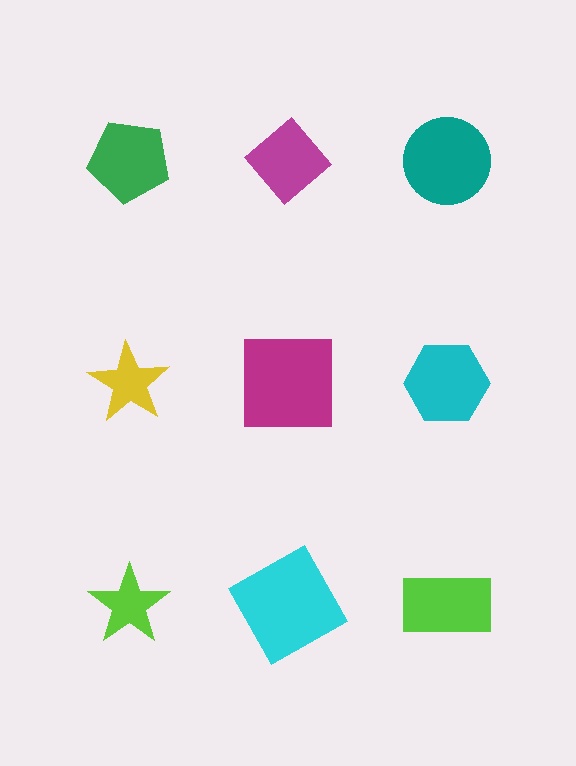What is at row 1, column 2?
A magenta diamond.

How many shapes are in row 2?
3 shapes.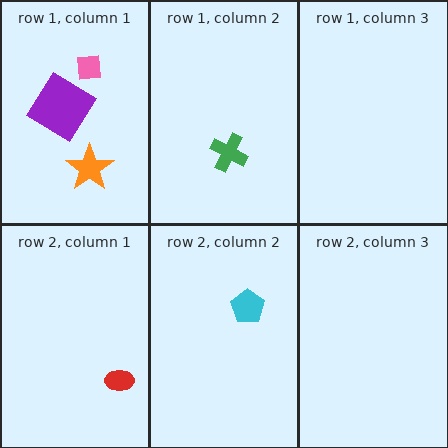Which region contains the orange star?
The row 1, column 1 region.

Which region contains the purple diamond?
The row 1, column 1 region.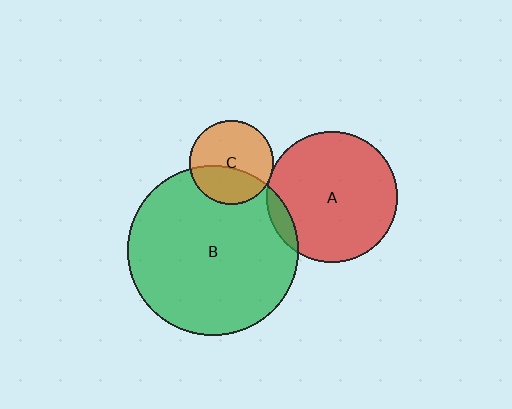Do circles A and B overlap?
Yes.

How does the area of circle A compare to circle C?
Approximately 2.4 times.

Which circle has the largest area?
Circle B (green).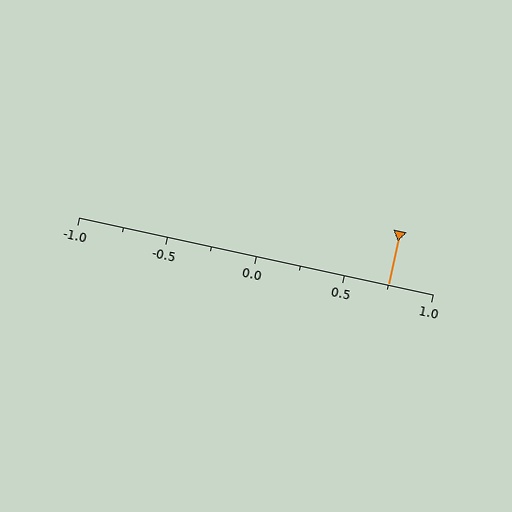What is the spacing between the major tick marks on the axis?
The major ticks are spaced 0.5 apart.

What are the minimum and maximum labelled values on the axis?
The axis runs from -1.0 to 1.0.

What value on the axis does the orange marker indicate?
The marker indicates approximately 0.75.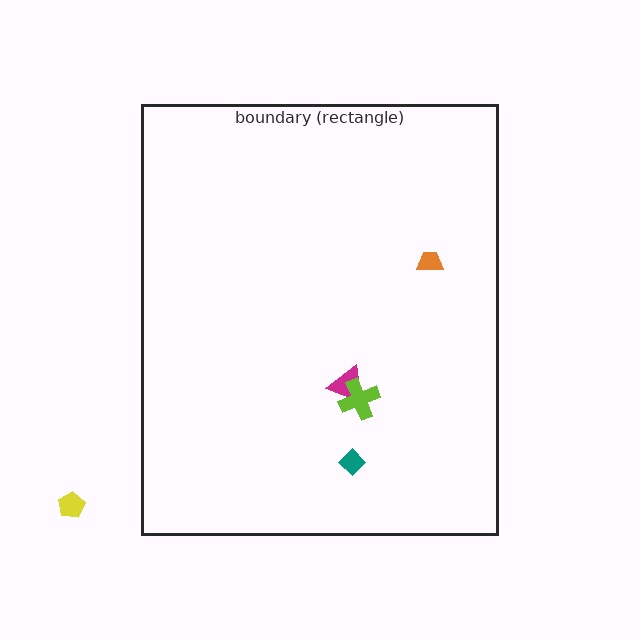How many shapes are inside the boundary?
4 inside, 1 outside.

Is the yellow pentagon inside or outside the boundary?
Outside.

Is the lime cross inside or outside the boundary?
Inside.